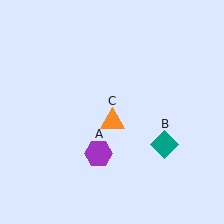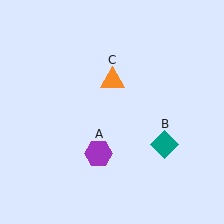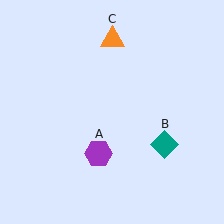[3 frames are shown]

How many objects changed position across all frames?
1 object changed position: orange triangle (object C).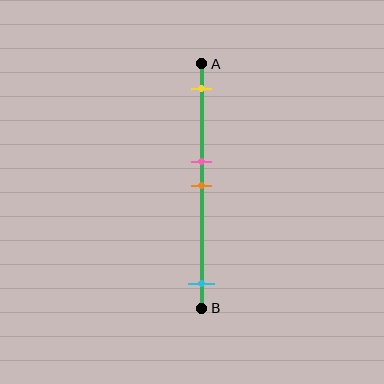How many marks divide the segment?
There are 4 marks dividing the segment.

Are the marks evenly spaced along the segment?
No, the marks are not evenly spaced.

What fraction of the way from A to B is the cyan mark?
The cyan mark is approximately 90% (0.9) of the way from A to B.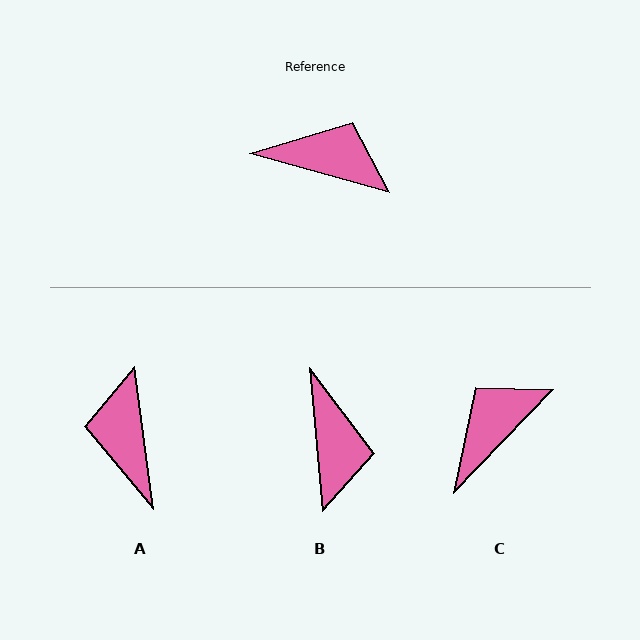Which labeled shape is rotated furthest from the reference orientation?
A, about 113 degrees away.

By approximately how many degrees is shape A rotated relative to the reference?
Approximately 113 degrees counter-clockwise.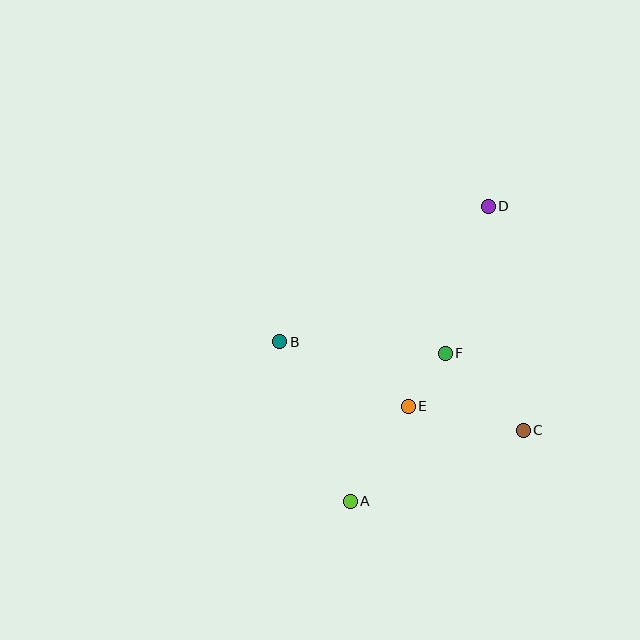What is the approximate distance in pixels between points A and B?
The distance between A and B is approximately 175 pixels.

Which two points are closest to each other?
Points E and F are closest to each other.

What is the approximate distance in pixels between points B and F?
The distance between B and F is approximately 166 pixels.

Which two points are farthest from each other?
Points A and D are farthest from each other.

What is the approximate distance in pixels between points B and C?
The distance between B and C is approximately 259 pixels.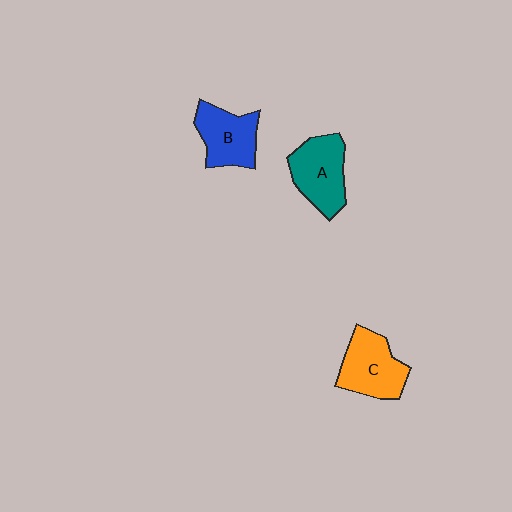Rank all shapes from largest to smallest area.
From largest to smallest: A (teal), C (orange), B (blue).